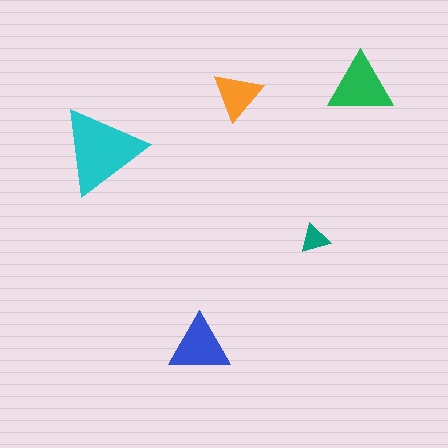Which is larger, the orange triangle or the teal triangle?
The orange one.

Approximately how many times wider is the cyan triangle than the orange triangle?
About 2 times wider.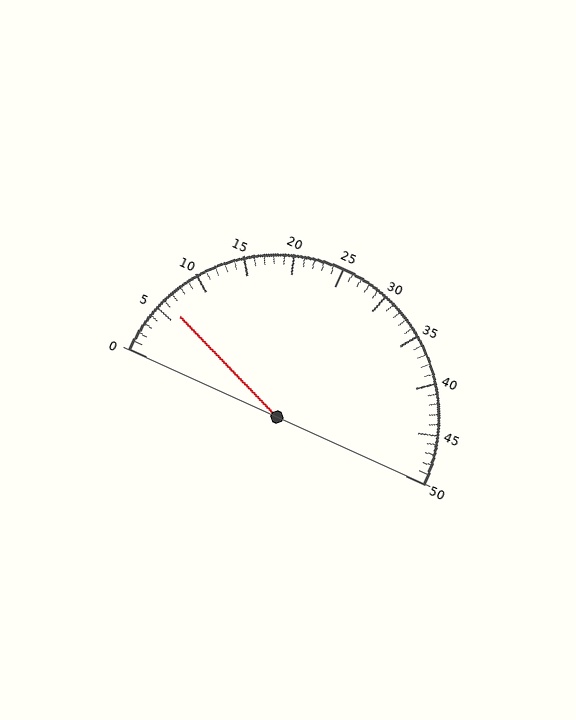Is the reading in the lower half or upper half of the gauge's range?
The reading is in the lower half of the range (0 to 50).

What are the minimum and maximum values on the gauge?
The gauge ranges from 0 to 50.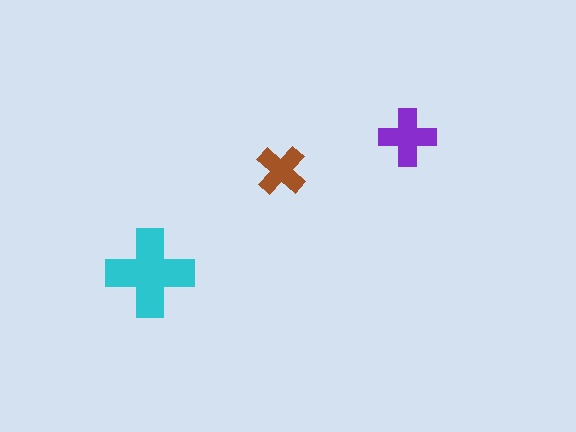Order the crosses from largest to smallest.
the cyan one, the purple one, the brown one.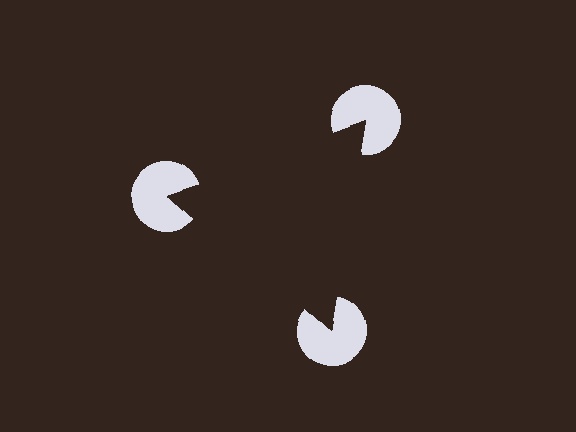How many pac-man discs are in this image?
There are 3 — one at each vertex of the illusory triangle.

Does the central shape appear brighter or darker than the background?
It typically appears slightly darker than the background, even though no actual brightness change is drawn.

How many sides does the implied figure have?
3 sides.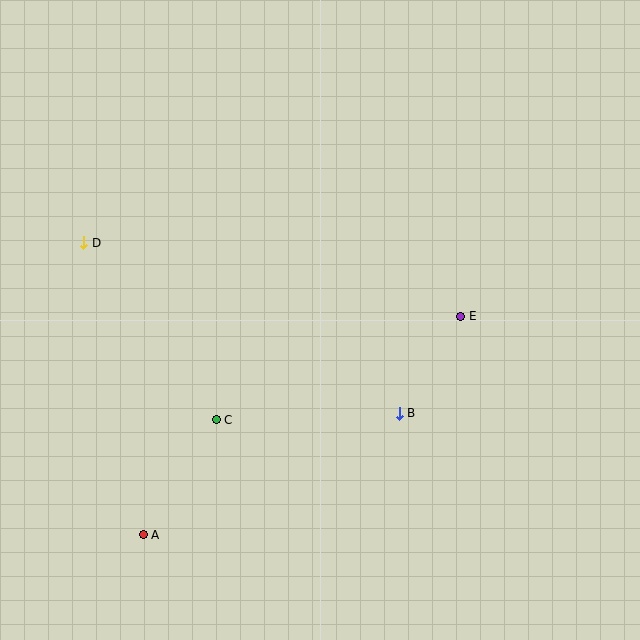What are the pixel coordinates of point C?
Point C is at (216, 420).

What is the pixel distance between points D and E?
The distance between D and E is 384 pixels.